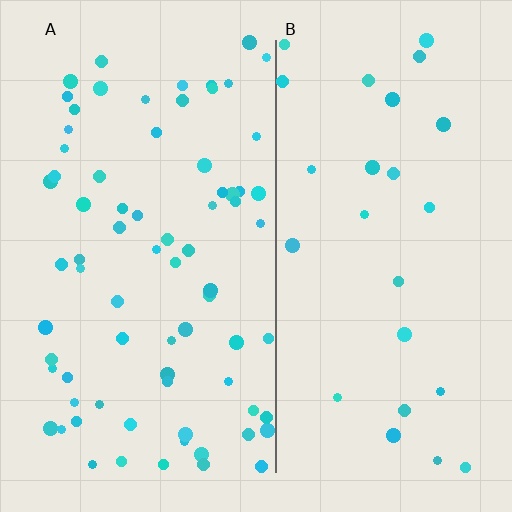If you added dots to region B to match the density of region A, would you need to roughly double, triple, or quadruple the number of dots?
Approximately triple.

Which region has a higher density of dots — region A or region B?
A (the left).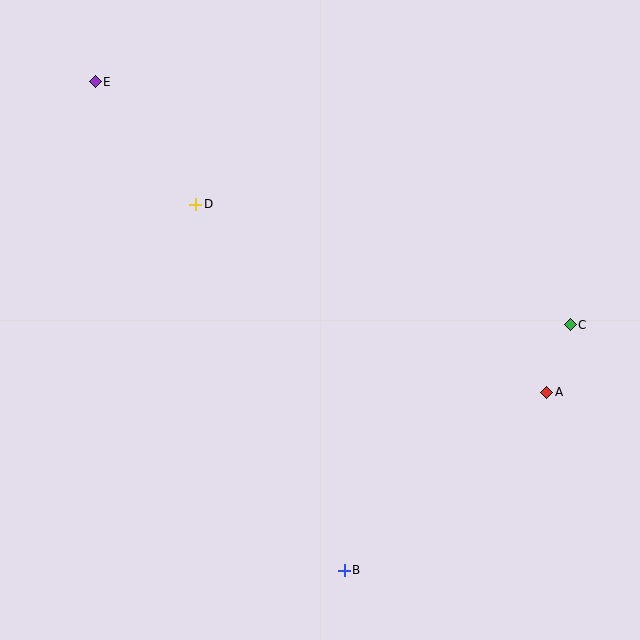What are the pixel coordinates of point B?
Point B is at (344, 570).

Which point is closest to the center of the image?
Point D at (196, 204) is closest to the center.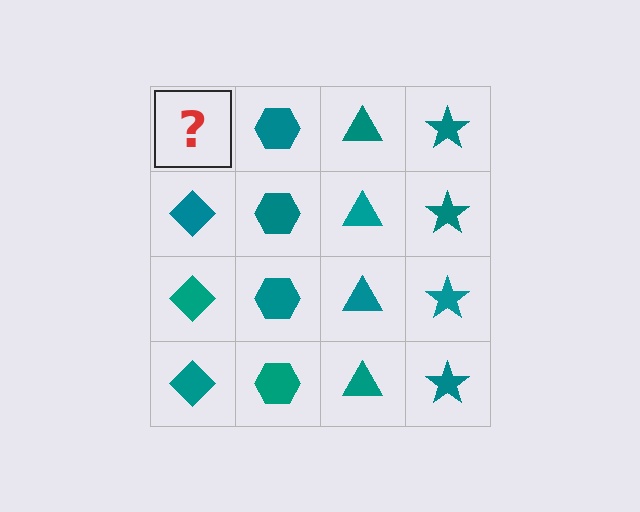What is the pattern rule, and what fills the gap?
The rule is that each column has a consistent shape. The gap should be filled with a teal diamond.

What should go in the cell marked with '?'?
The missing cell should contain a teal diamond.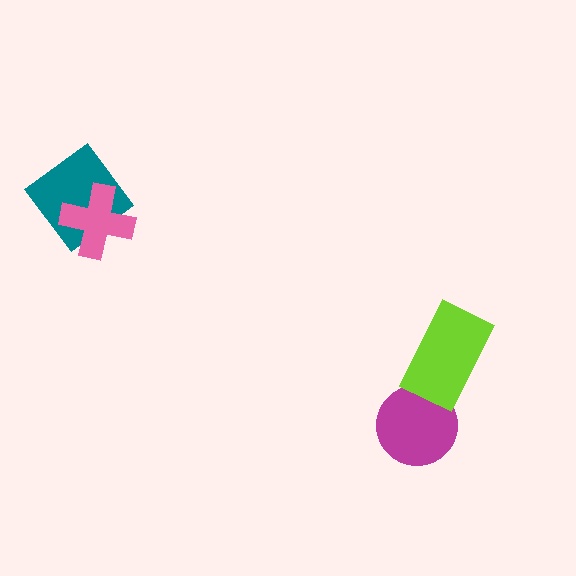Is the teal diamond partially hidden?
Yes, it is partially covered by another shape.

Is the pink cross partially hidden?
No, no other shape covers it.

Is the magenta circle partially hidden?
Yes, it is partially covered by another shape.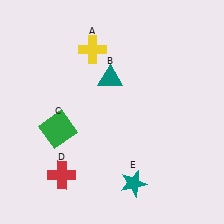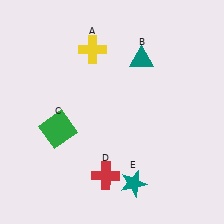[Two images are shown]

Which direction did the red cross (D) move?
The red cross (D) moved right.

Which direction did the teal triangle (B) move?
The teal triangle (B) moved right.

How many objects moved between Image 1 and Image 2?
2 objects moved between the two images.